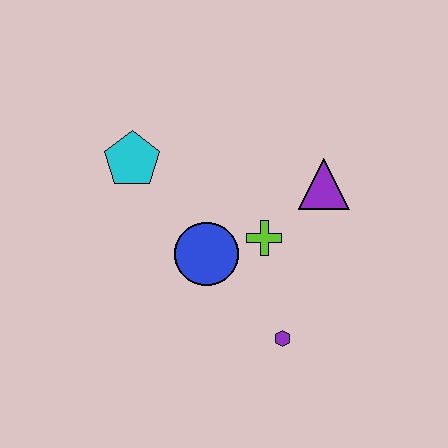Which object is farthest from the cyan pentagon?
The purple hexagon is farthest from the cyan pentagon.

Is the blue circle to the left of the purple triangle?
Yes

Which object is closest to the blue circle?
The lime cross is closest to the blue circle.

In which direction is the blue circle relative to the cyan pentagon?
The blue circle is below the cyan pentagon.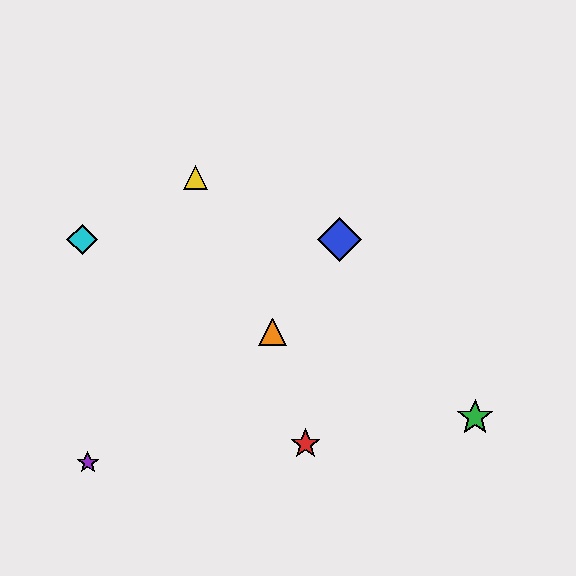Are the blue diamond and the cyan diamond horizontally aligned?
Yes, both are at y≈239.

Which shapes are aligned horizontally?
The blue diamond, the cyan diamond are aligned horizontally.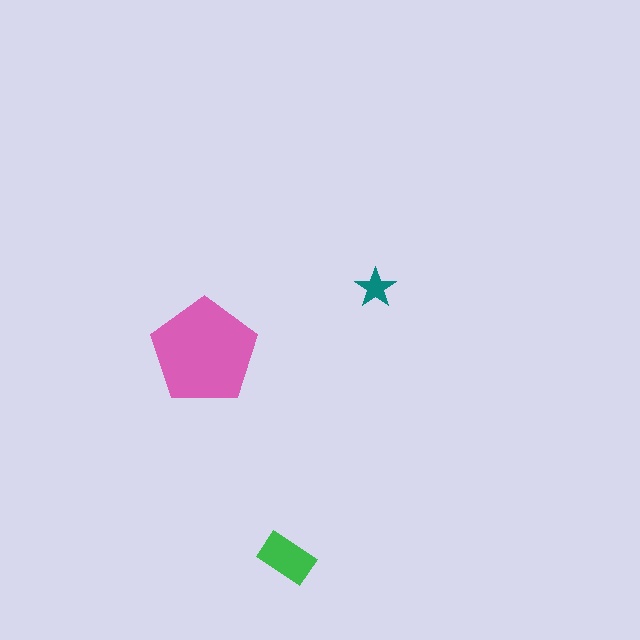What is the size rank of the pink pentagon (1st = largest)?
1st.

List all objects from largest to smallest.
The pink pentagon, the green rectangle, the teal star.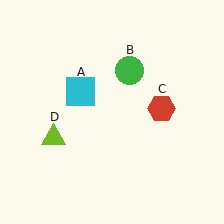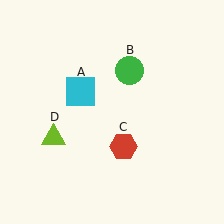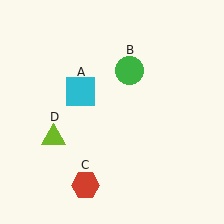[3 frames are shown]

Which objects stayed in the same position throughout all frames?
Cyan square (object A) and green circle (object B) and lime triangle (object D) remained stationary.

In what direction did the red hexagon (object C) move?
The red hexagon (object C) moved down and to the left.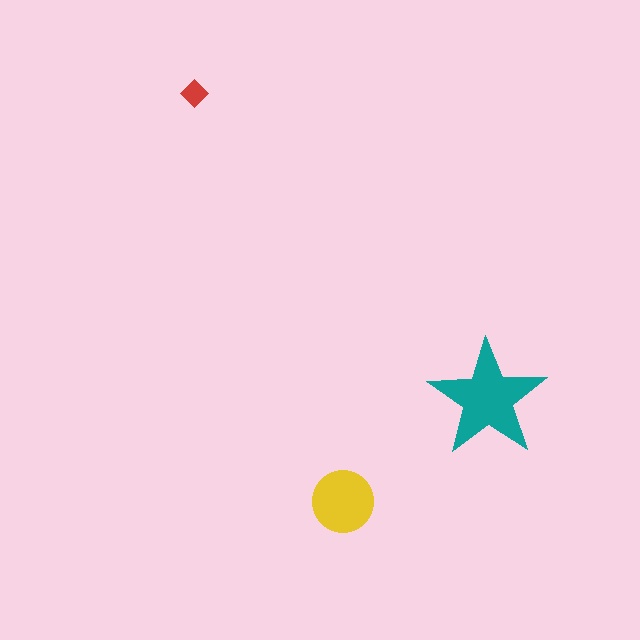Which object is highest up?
The red diamond is topmost.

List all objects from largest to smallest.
The teal star, the yellow circle, the red diamond.